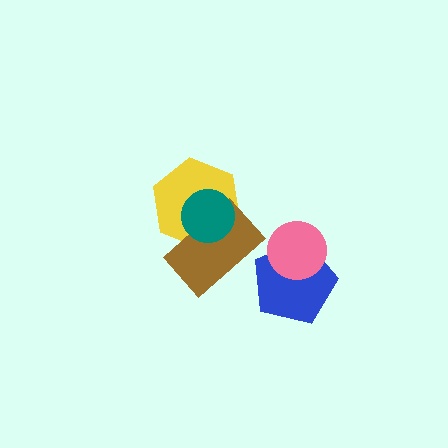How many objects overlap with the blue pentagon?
1 object overlaps with the blue pentagon.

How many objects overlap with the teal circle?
2 objects overlap with the teal circle.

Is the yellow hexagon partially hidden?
Yes, it is partially covered by another shape.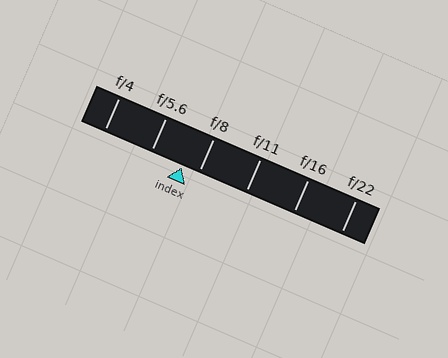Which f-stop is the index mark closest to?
The index mark is closest to f/8.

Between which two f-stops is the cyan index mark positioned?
The index mark is between f/5.6 and f/8.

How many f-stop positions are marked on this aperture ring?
There are 6 f-stop positions marked.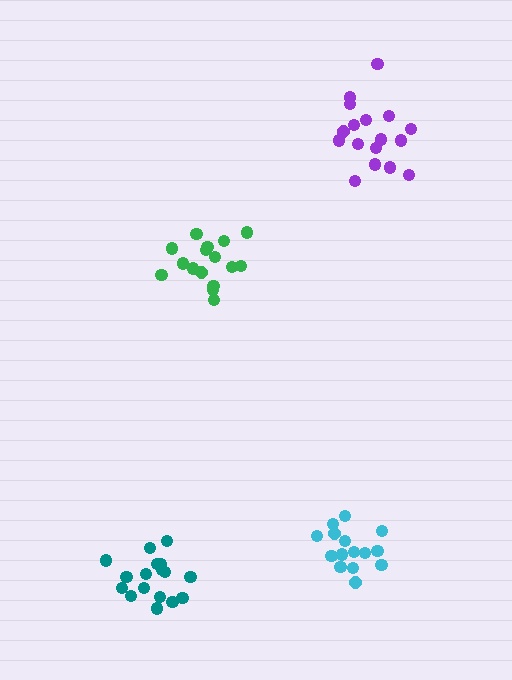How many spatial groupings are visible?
There are 4 spatial groupings.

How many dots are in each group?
Group 1: 16 dots, Group 2: 15 dots, Group 3: 17 dots, Group 4: 17 dots (65 total).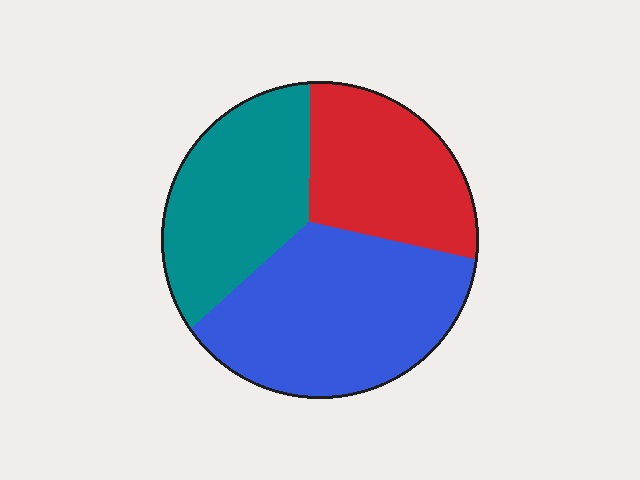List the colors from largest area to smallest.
From largest to smallest: blue, teal, red.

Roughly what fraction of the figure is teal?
Teal covers about 30% of the figure.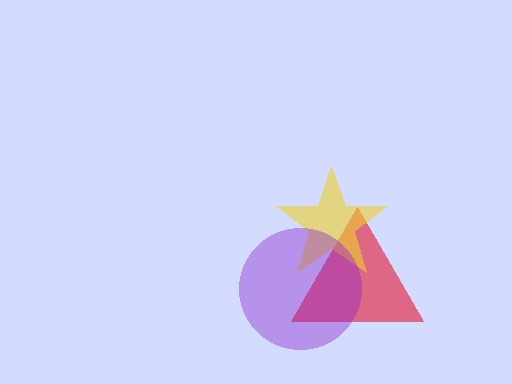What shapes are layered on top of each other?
The layered shapes are: a red triangle, a yellow star, a purple circle.